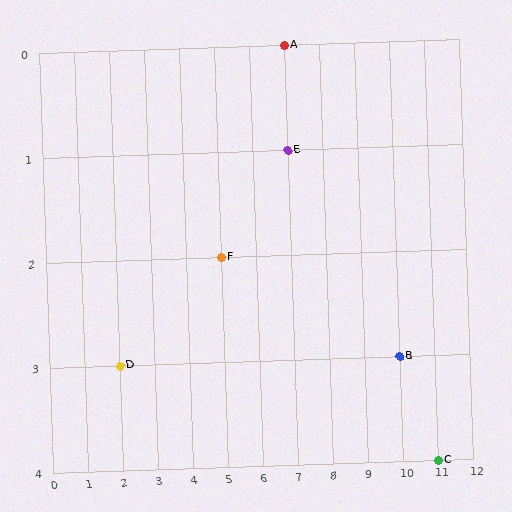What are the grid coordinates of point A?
Point A is at grid coordinates (7, 0).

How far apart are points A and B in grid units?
Points A and B are 3 columns and 3 rows apart (about 4.2 grid units diagonally).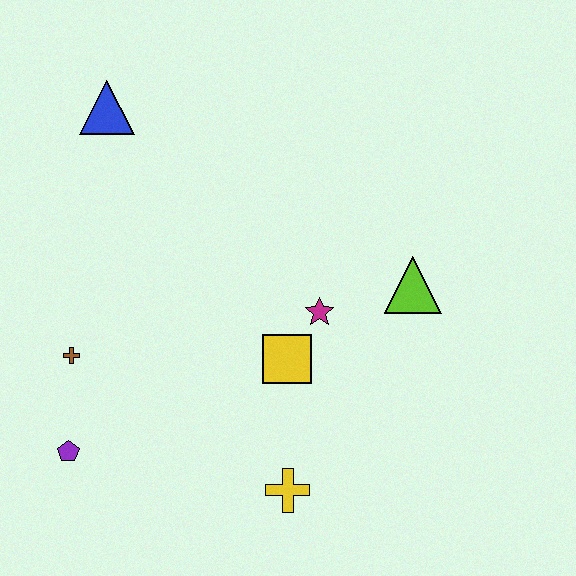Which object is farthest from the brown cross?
The lime triangle is farthest from the brown cross.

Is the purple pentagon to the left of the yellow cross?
Yes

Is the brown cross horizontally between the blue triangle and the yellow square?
No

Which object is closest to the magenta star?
The yellow square is closest to the magenta star.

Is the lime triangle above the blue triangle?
No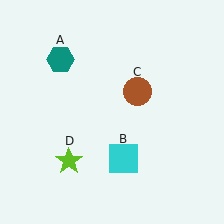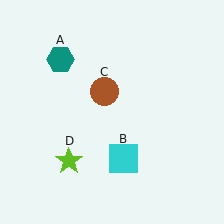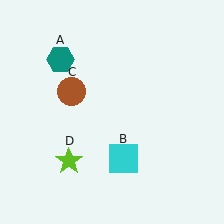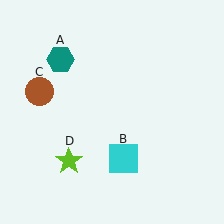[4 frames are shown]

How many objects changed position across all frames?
1 object changed position: brown circle (object C).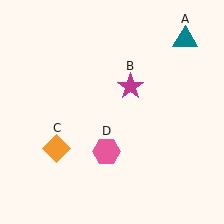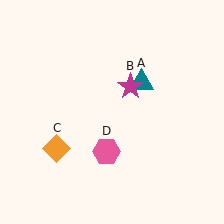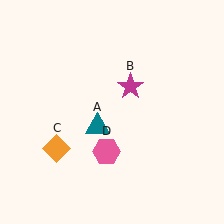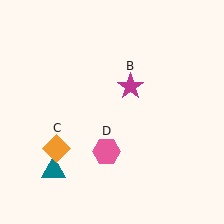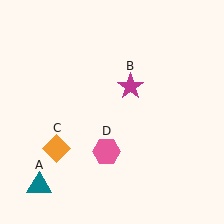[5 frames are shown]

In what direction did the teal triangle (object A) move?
The teal triangle (object A) moved down and to the left.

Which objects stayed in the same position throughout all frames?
Magenta star (object B) and orange diamond (object C) and pink hexagon (object D) remained stationary.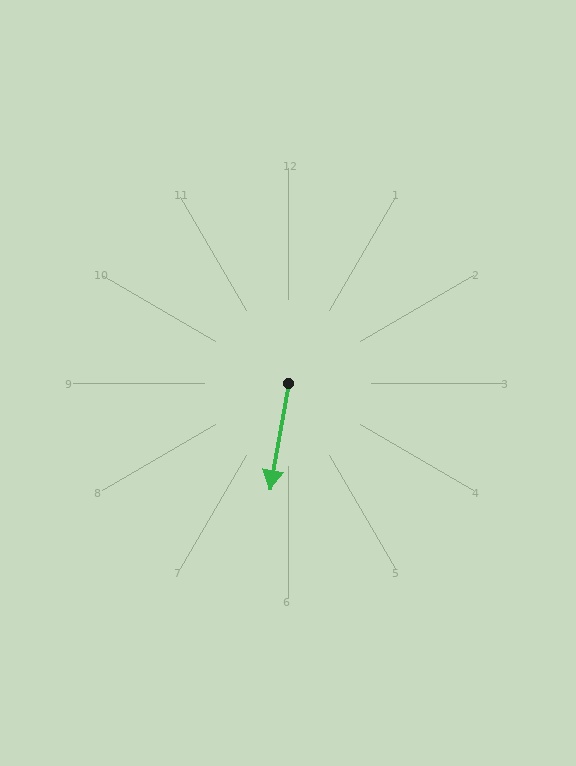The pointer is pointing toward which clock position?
Roughly 6 o'clock.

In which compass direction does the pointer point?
South.